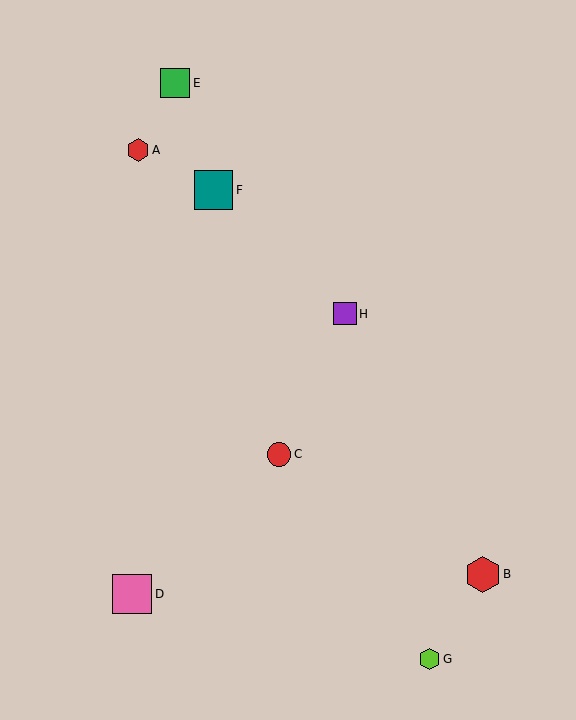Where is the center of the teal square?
The center of the teal square is at (213, 190).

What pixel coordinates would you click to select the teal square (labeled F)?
Click at (213, 190) to select the teal square F.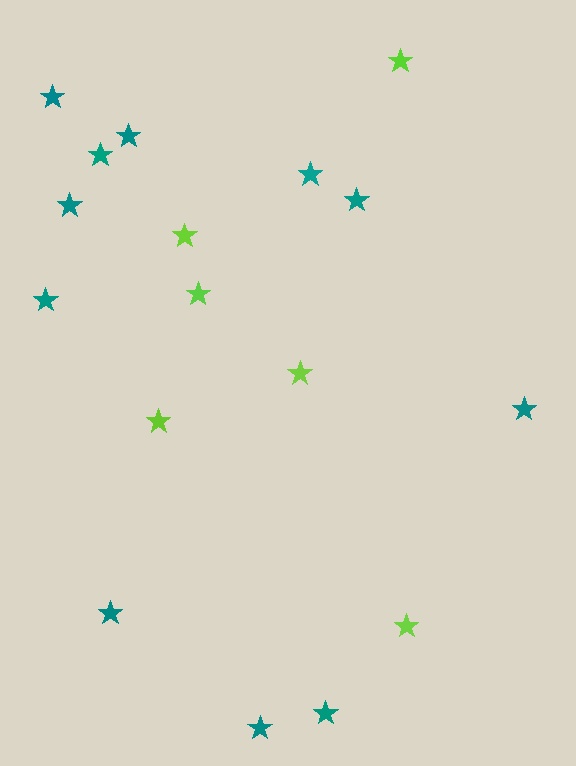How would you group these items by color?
There are 2 groups: one group of lime stars (6) and one group of teal stars (11).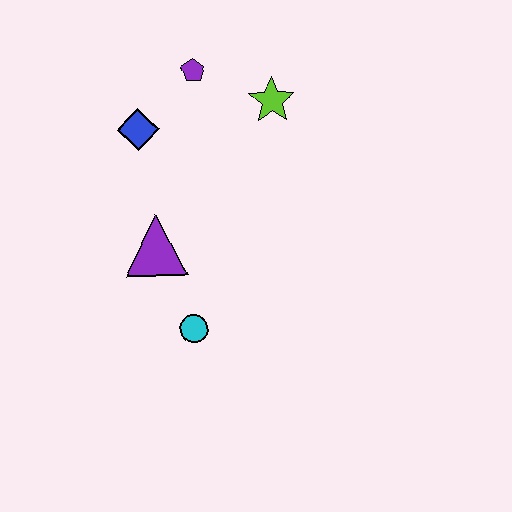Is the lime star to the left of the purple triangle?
No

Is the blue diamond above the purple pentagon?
No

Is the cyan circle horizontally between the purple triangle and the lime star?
Yes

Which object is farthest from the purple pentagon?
The cyan circle is farthest from the purple pentagon.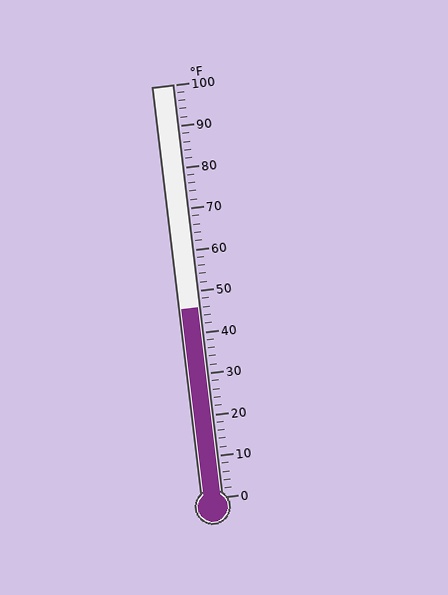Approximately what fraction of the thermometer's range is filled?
The thermometer is filled to approximately 45% of its range.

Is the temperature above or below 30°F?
The temperature is above 30°F.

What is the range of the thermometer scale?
The thermometer scale ranges from 0°F to 100°F.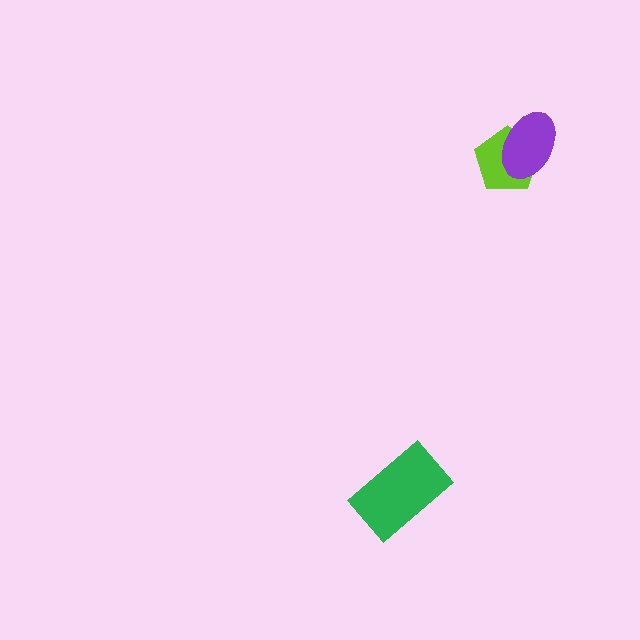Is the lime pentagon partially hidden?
Yes, it is partially covered by another shape.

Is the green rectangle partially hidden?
No, no other shape covers it.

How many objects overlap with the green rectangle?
0 objects overlap with the green rectangle.